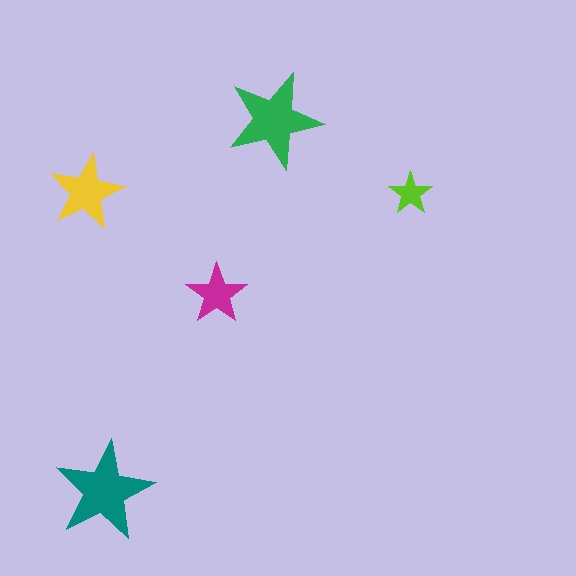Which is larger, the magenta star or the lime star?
The magenta one.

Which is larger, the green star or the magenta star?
The green one.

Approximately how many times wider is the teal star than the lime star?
About 2.5 times wider.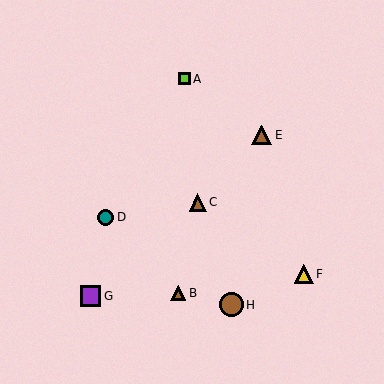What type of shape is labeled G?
Shape G is a purple square.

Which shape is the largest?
The brown circle (labeled H) is the largest.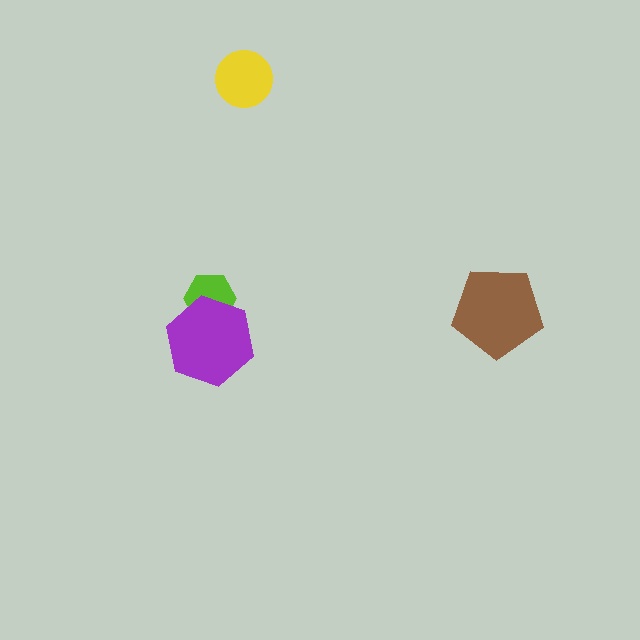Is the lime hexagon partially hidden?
Yes, it is partially covered by another shape.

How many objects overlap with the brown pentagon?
0 objects overlap with the brown pentagon.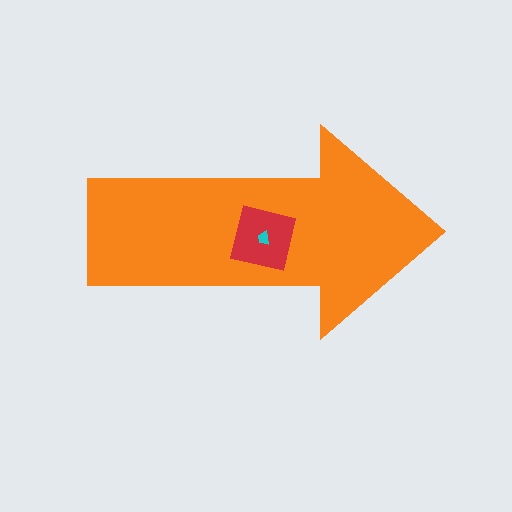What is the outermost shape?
The orange arrow.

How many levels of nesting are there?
3.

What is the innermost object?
The cyan trapezoid.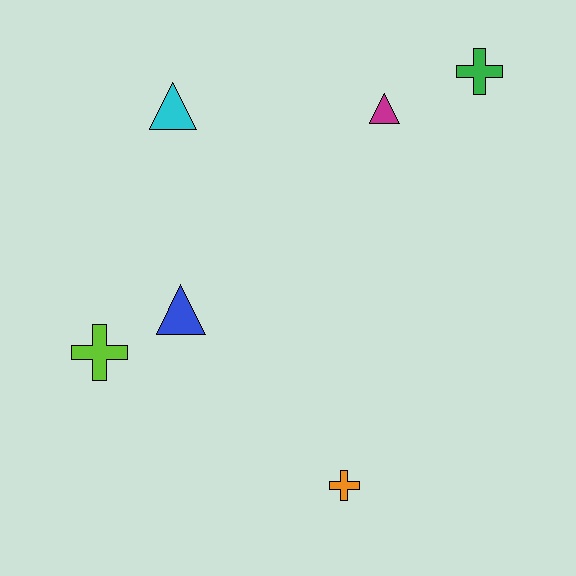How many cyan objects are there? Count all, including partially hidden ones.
There is 1 cyan object.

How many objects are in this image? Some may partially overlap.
There are 6 objects.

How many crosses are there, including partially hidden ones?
There are 3 crosses.